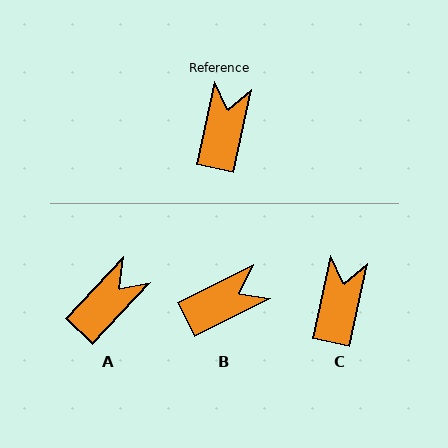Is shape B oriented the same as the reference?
No, it is off by about 52 degrees.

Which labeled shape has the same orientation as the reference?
C.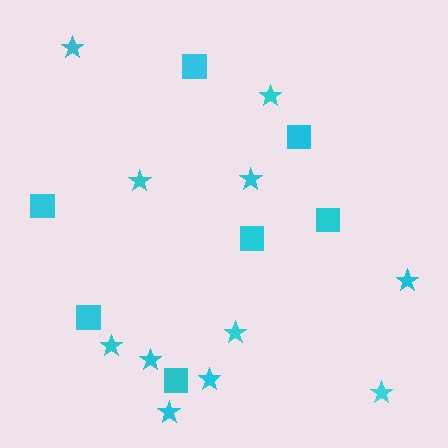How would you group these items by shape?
There are 2 groups: one group of stars (11) and one group of squares (7).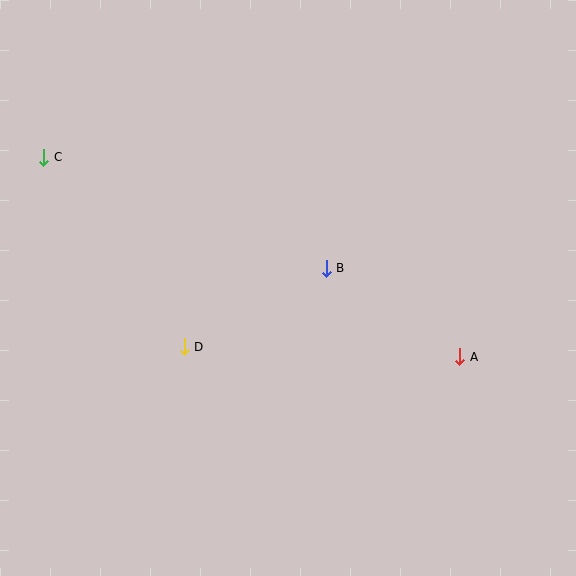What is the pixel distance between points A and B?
The distance between A and B is 160 pixels.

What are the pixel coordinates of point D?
Point D is at (184, 347).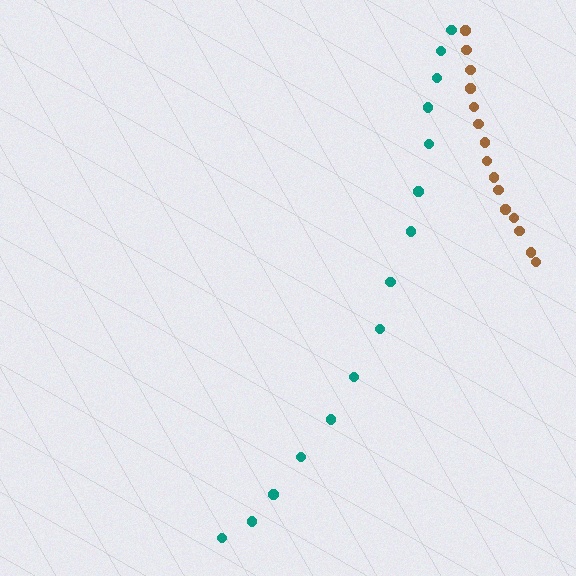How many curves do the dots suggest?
There are 2 distinct paths.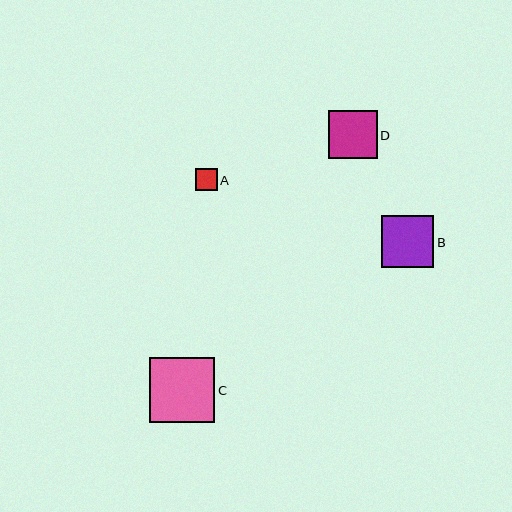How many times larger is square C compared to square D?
Square C is approximately 1.3 times the size of square D.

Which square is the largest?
Square C is the largest with a size of approximately 65 pixels.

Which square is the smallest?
Square A is the smallest with a size of approximately 22 pixels.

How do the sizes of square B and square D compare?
Square B and square D are approximately the same size.